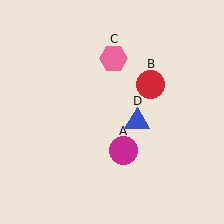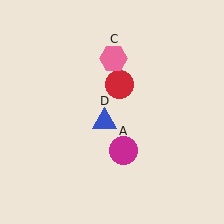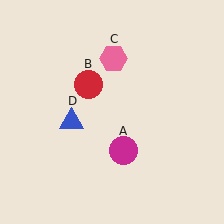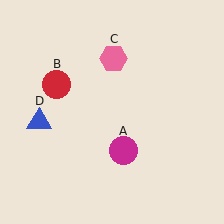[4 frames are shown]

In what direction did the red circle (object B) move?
The red circle (object B) moved left.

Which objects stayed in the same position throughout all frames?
Magenta circle (object A) and pink hexagon (object C) remained stationary.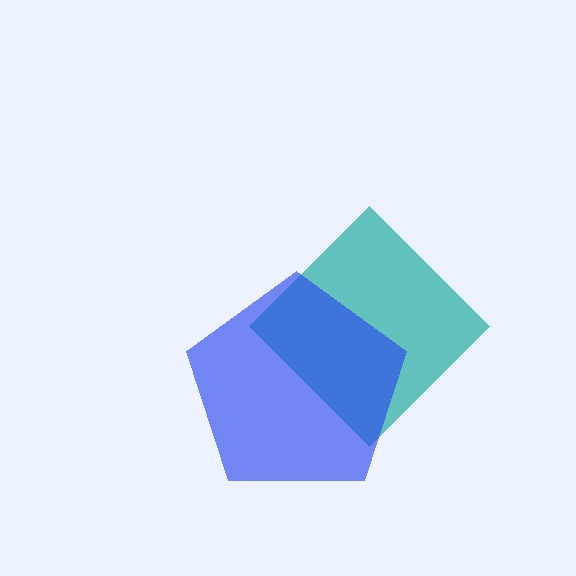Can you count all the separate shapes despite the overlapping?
Yes, there are 2 separate shapes.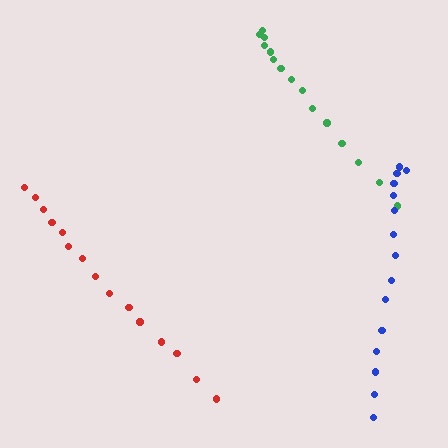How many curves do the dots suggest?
There are 3 distinct paths.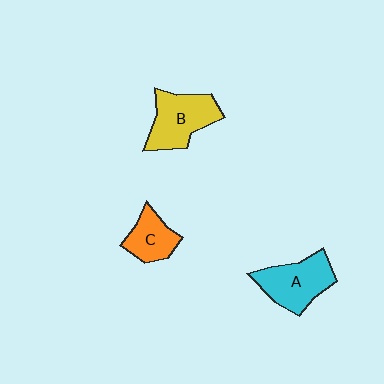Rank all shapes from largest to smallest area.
From largest to smallest: B (yellow), A (cyan), C (orange).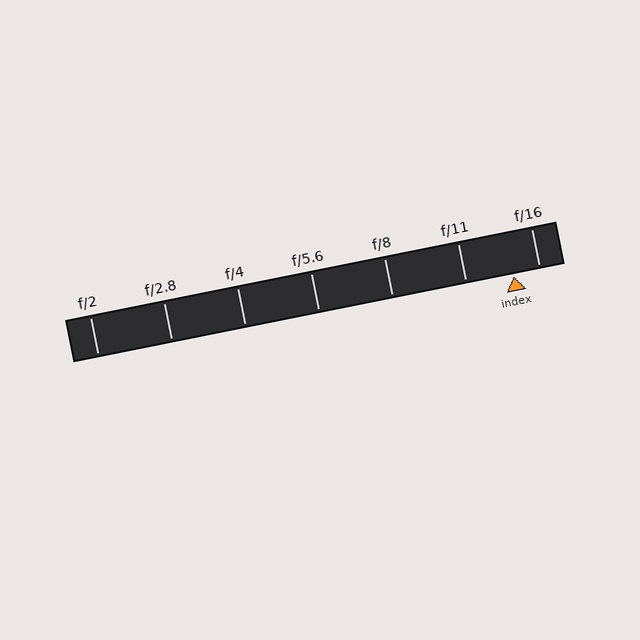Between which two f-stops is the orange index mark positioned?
The index mark is between f/11 and f/16.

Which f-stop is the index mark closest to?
The index mark is closest to f/16.